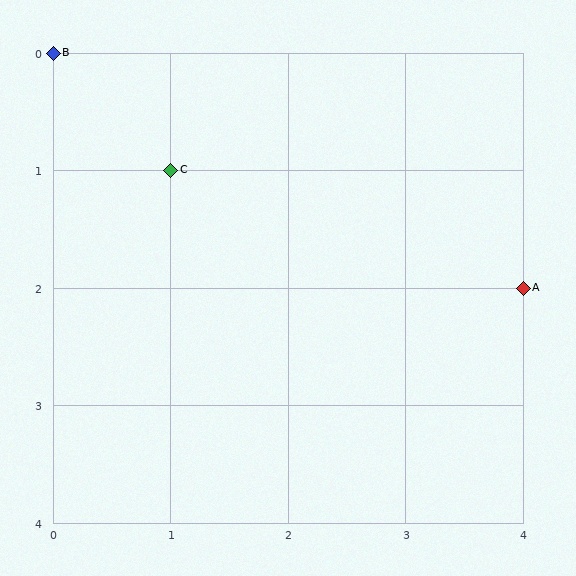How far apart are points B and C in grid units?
Points B and C are 1 column and 1 row apart (about 1.4 grid units diagonally).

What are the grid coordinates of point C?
Point C is at grid coordinates (1, 1).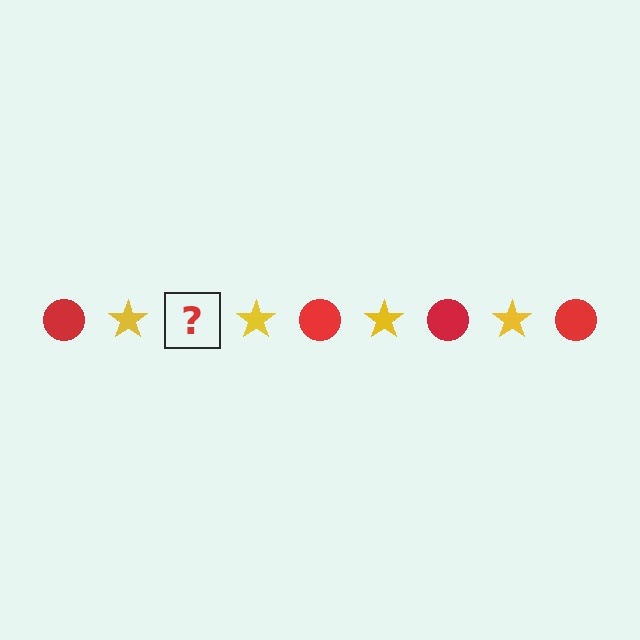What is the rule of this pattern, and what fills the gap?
The rule is that the pattern alternates between red circle and yellow star. The gap should be filled with a red circle.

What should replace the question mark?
The question mark should be replaced with a red circle.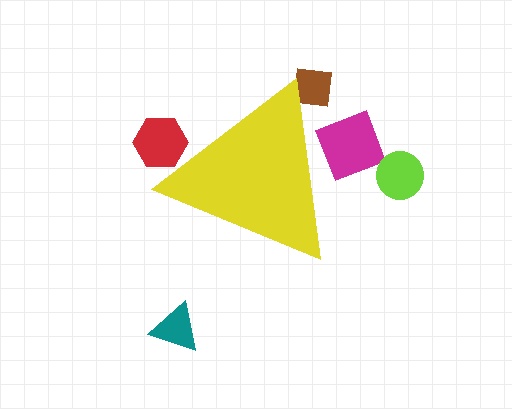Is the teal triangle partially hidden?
No, the teal triangle is fully visible.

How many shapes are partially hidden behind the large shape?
3 shapes are partially hidden.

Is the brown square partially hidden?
Yes, the brown square is partially hidden behind the yellow triangle.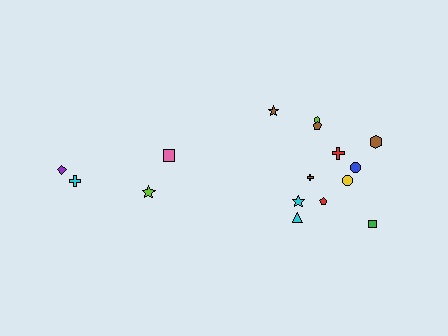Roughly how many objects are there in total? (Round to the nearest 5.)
Roughly 15 objects in total.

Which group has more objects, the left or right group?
The right group.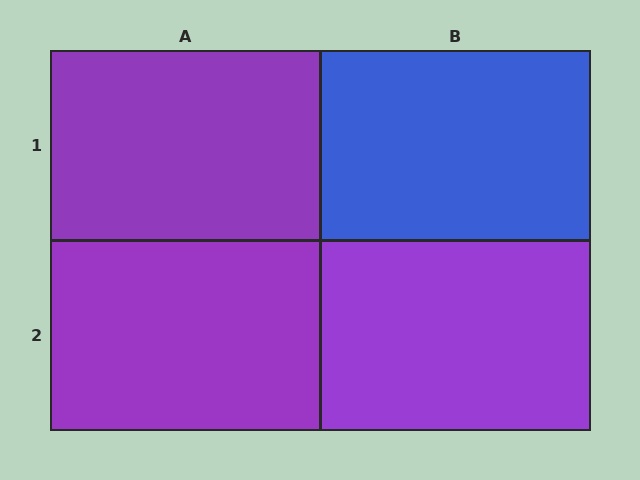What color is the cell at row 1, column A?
Purple.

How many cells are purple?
3 cells are purple.